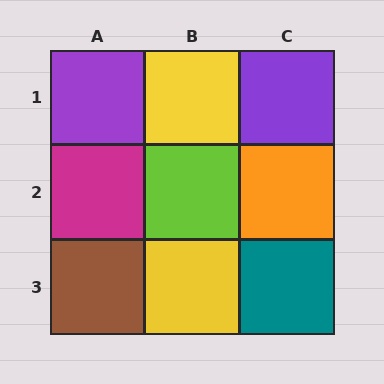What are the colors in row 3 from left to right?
Brown, yellow, teal.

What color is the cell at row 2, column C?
Orange.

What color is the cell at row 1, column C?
Purple.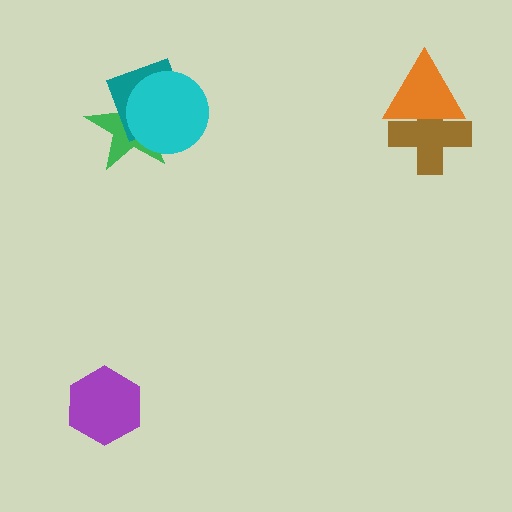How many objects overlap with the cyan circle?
2 objects overlap with the cyan circle.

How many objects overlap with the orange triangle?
1 object overlaps with the orange triangle.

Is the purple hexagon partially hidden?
No, no other shape covers it.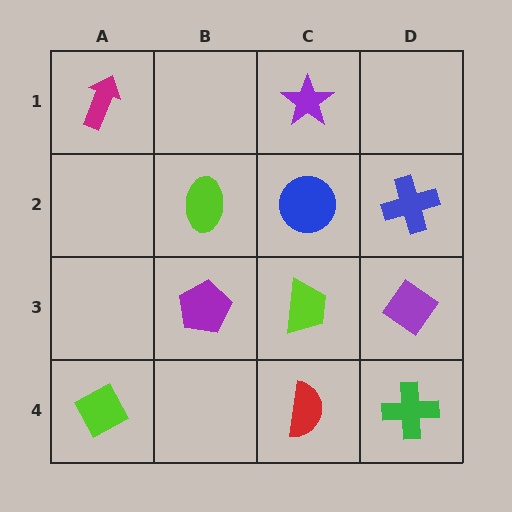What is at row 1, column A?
A magenta arrow.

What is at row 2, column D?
A blue cross.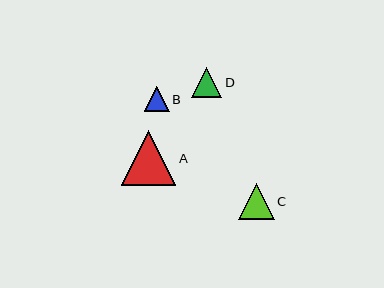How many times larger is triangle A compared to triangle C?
Triangle A is approximately 1.5 times the size of triangle C.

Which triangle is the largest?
Triangle A is the largest with a size of approximately 55 pixels.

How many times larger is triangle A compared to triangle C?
Triangle A is approximately 1.5 times the size of triangle C.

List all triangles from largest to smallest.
From largest to smallest: A, C, D, B.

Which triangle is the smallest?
Triangle B is the smallest with a size of approximately 25 pixels.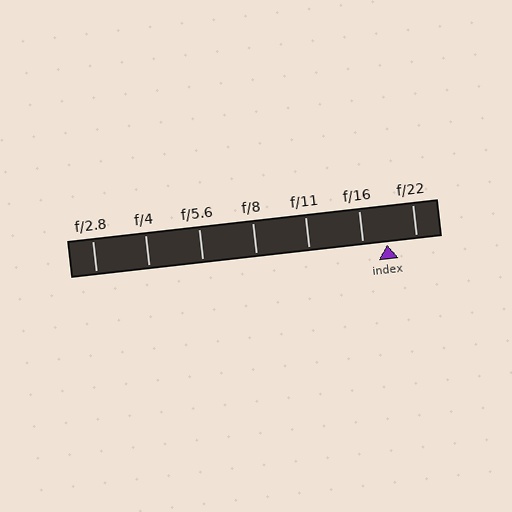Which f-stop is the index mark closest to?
The index mark is closest to f/16.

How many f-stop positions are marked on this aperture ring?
There are 7 f-stop positions marked.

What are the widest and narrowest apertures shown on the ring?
The widest aperture shown is f/2.8 and the narrowest is f/22.